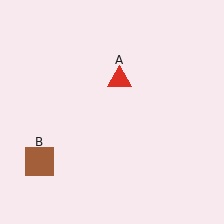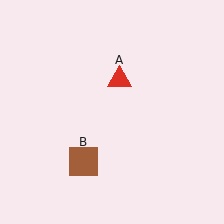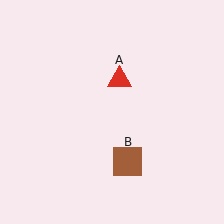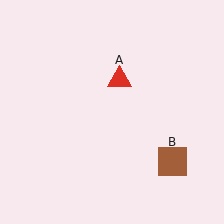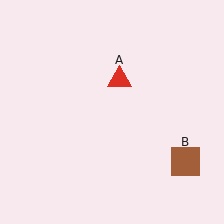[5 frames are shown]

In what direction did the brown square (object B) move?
The brown square (object B) moved right.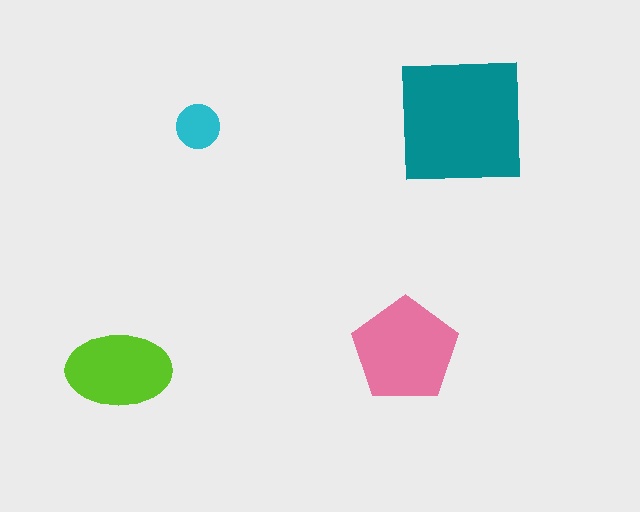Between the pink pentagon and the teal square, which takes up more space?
The teal square.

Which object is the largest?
The teal square.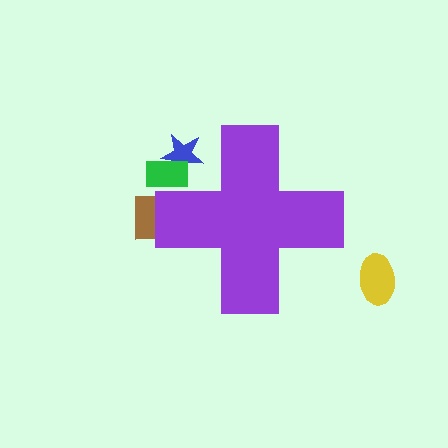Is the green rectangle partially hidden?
Yes, the green rectangle is partially hidden behind the purple cross.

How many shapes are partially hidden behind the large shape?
3 shapes are partially hidden.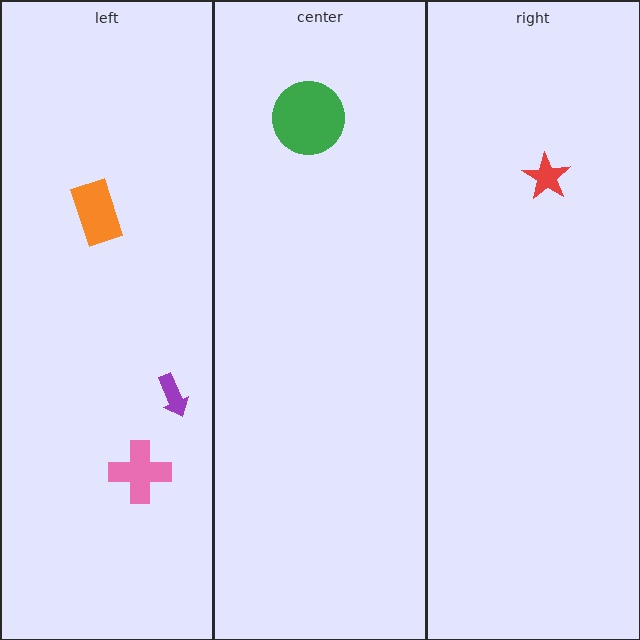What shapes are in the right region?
The red star.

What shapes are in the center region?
The green circle.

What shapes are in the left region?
The orange rectangle, the pink cross, the purple arrow.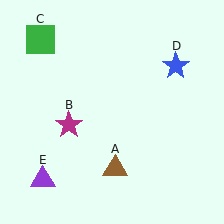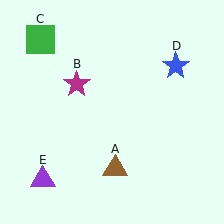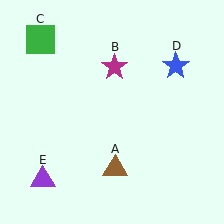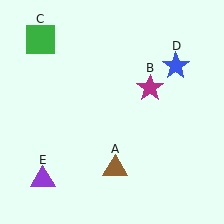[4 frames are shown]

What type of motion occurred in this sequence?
The magenta star (object B) rotated clockwise around the center of the scene.